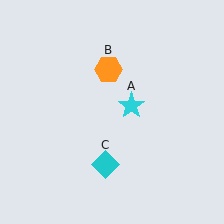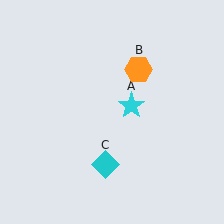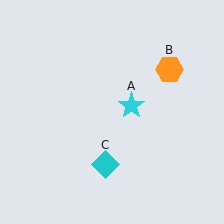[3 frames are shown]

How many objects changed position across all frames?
1 object changed position: orange hexagon (object B).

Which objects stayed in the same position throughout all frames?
Cyan star (object A) and cyan diamond (object C) remained stationary.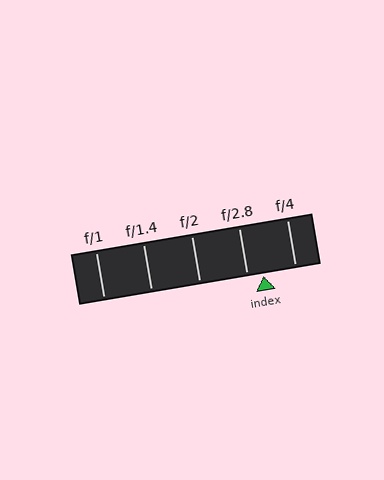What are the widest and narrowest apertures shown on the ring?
The widest aperture shown is f/1 and the narrowest is f/4.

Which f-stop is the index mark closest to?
The index mark is closest to f/2.8.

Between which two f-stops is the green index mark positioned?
The index mark is between f/2.8 and f/4.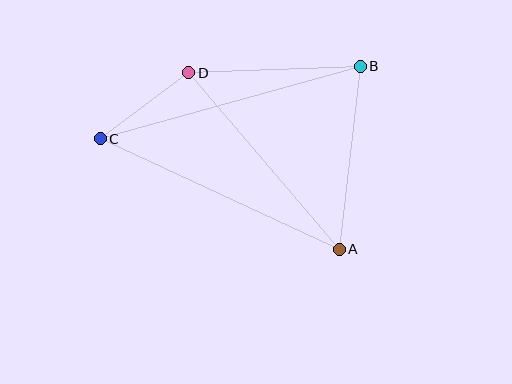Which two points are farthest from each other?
Points B and C are farthest from each other.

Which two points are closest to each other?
Points C and D are closest to each other.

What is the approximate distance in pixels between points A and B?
The distance between A and B is approximately 184 pixels.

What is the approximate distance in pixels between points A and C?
The distance between A and C is approximately 263 pixels.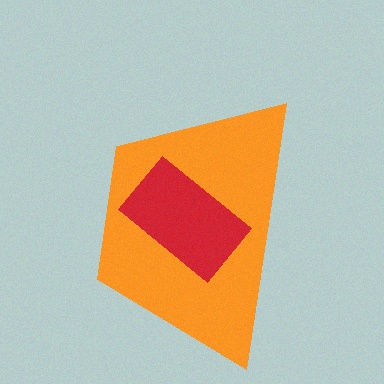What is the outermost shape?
The orange trapezoid.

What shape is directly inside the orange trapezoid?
The red rectangle.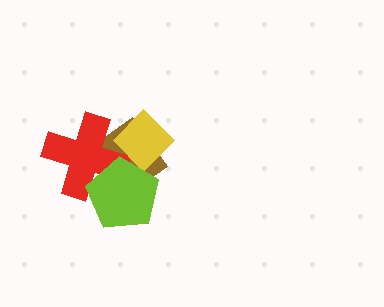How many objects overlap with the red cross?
3 objects overlap with the red cross.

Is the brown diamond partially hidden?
Yes, it is partially covered by another shape.